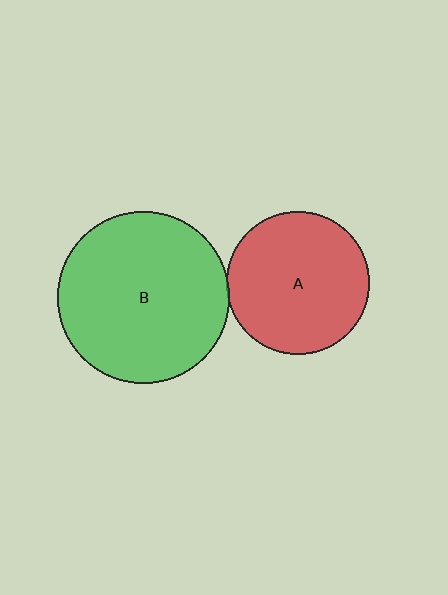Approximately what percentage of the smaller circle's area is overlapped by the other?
Approximately 5%.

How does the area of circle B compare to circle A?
Approximately 1.4 times.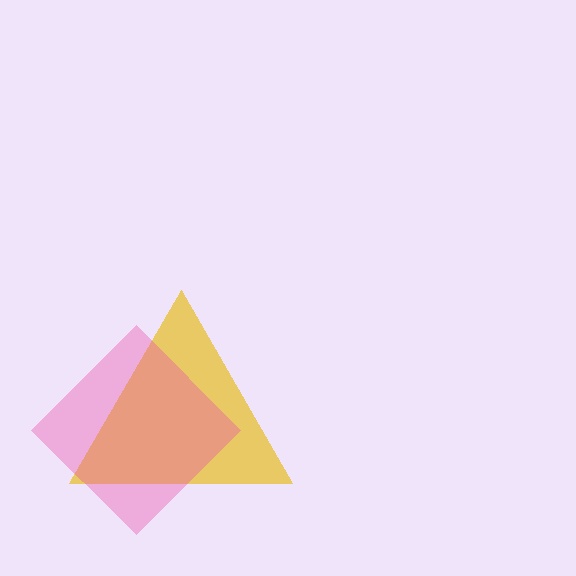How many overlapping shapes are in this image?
There are 2 overlapping shapes in the image.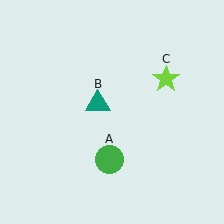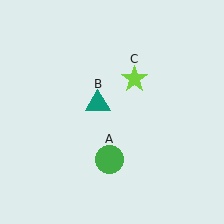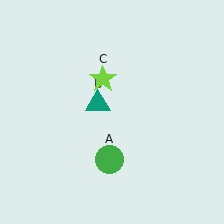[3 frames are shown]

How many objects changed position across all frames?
1 object changed position: lime star (object C).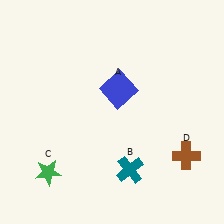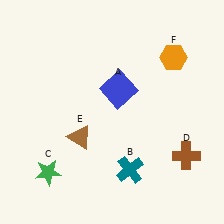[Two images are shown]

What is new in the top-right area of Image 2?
An orange hexagon (F) was added in the top-right area of Image 2.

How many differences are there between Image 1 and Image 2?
There are 2 differences between the two images.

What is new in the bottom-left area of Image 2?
A brown triangle (E) was added in the bottom-left area of Image 2.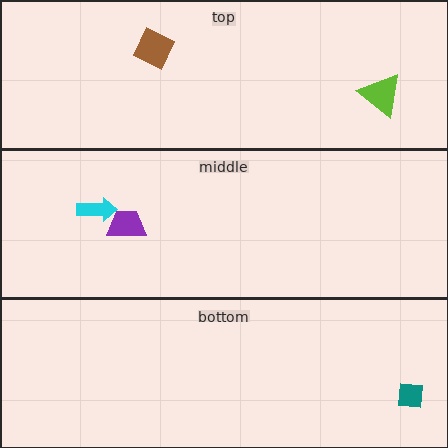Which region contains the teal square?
The bottom region.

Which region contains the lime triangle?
The top region.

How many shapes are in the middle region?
2.